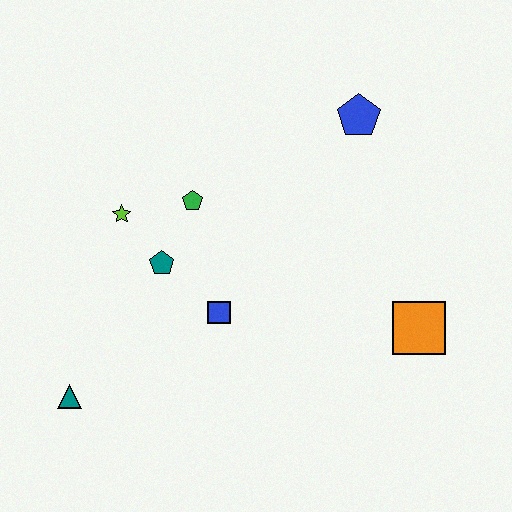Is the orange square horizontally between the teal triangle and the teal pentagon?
No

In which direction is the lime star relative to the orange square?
The lime star is to the left of the orange square.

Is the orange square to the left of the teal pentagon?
No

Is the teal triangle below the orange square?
Yes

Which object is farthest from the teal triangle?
The blue pentagon is farthest from the teal triangle.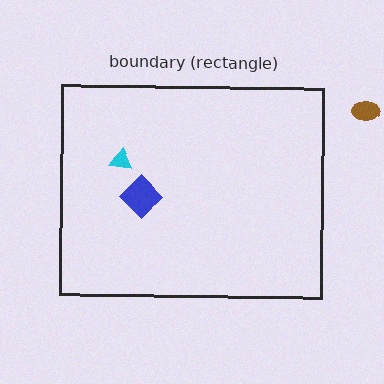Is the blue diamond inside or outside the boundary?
Inside.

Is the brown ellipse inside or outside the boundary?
Outside.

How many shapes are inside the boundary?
2 inside, 1 outside.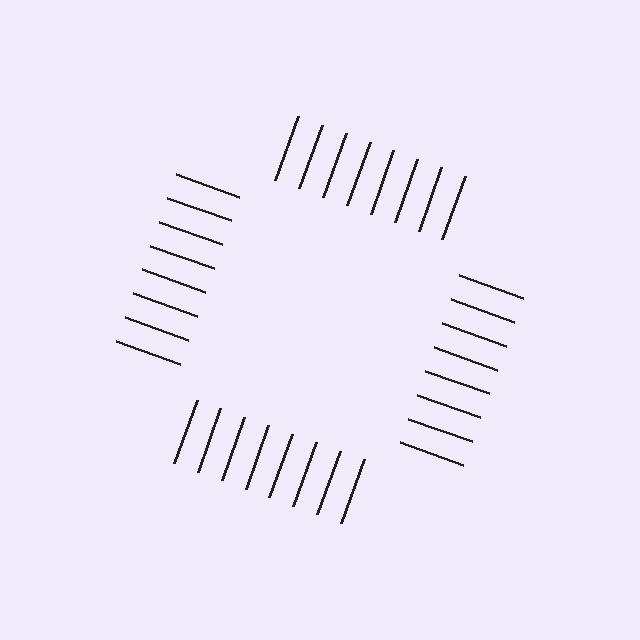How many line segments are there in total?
32 — 8 along each of the 4 edges.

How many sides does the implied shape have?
4 sides — the line-ends trace a square.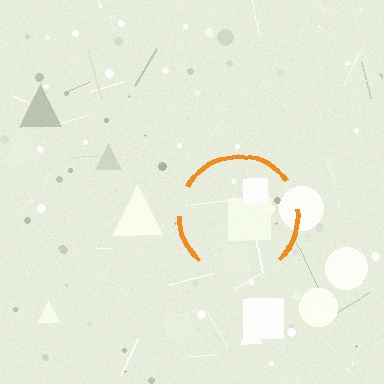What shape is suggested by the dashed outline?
The dashed outline suggests a circle.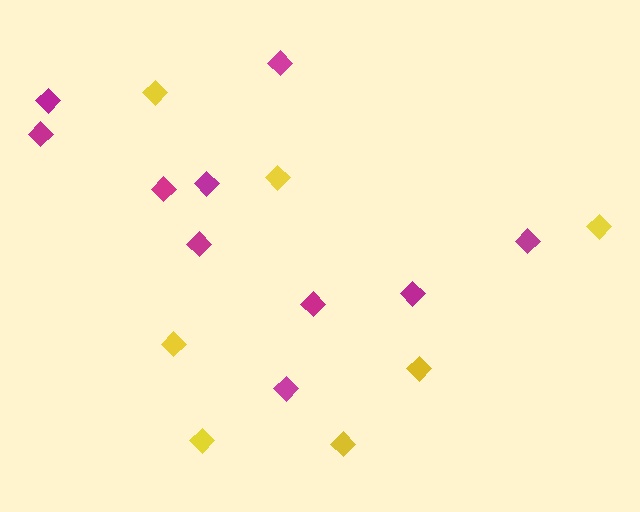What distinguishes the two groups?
There are 2 groups: one group of yellow diamonds (7) and one group of magenta diamonds (10).